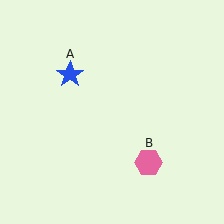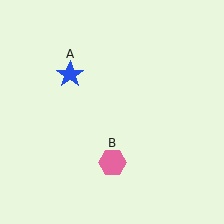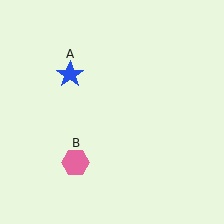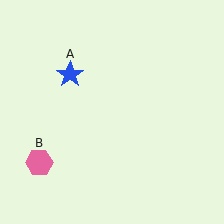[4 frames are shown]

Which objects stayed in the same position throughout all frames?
Blue star (object A) remained stationary.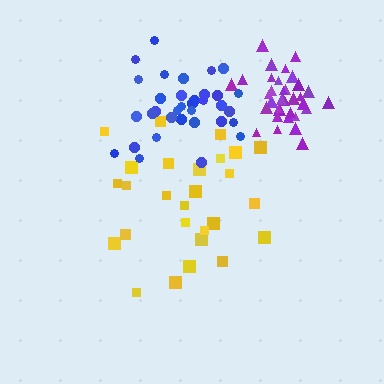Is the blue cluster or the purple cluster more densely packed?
Purple.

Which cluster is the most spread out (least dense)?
Yellow.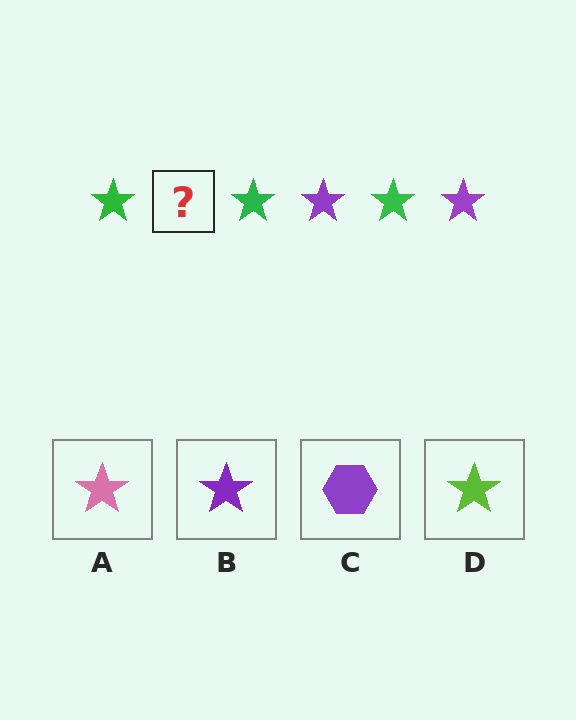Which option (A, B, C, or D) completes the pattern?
B.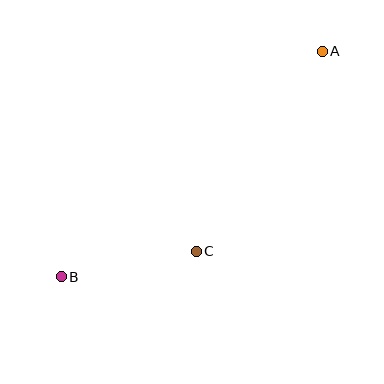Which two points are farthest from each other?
Points A and B are farthest from each other.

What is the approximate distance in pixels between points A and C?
The distance between A and C is approximately 236 pixels.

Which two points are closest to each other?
Points B and C are closest to each other.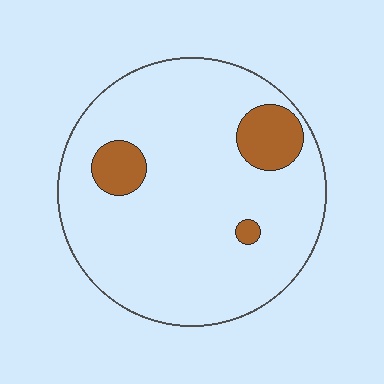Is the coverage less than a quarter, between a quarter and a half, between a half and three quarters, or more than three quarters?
Less than a quarter.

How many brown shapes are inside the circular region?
3.